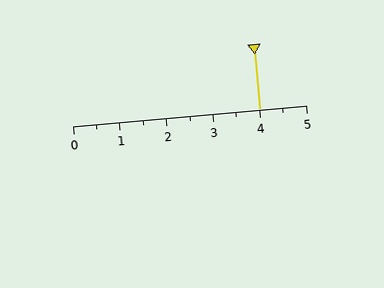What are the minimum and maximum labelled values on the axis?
The axis runs from 0 to 5.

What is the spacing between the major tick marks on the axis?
The major ticks are spaced 1 apart.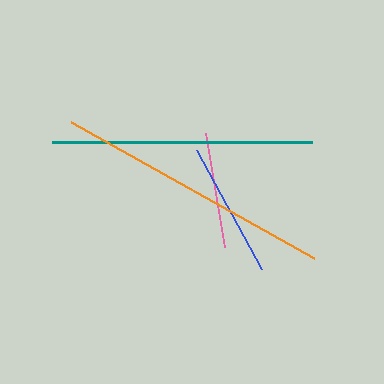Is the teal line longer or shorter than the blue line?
The teal line is longer than the blue line.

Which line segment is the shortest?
The pink line is the shortest at approximately 116 pixels.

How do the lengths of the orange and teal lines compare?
The orange and teal lines are approximately the same length.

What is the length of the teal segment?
The teal segment is approximately 261 pixels long.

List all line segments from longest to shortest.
From longest to shortest: orange, teal, blue, pink.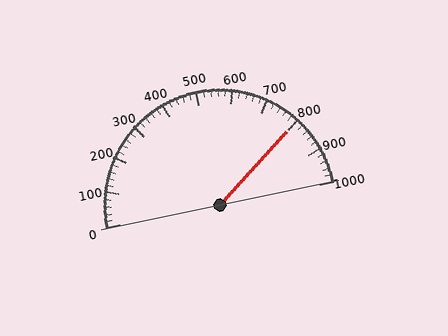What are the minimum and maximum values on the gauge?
The gauge ranges from 0 to 1000.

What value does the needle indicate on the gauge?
The needle indicates approximately 800.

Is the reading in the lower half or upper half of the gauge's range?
The reading is in the upper half of the range (0 to 1000).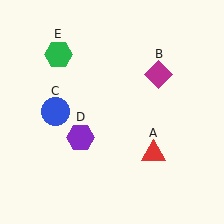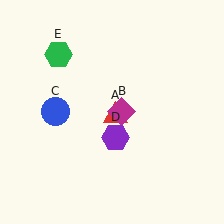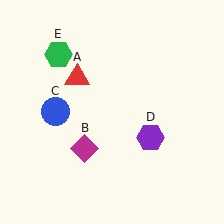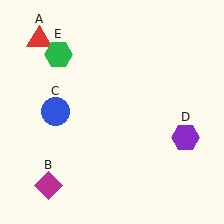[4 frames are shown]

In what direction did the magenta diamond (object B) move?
The magenta diamond (object B) moved down and to the left.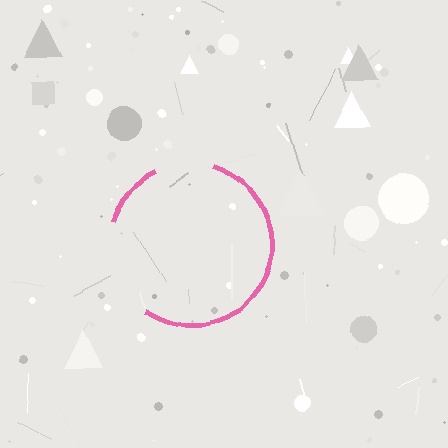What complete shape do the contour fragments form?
The contour fragments form a circle.